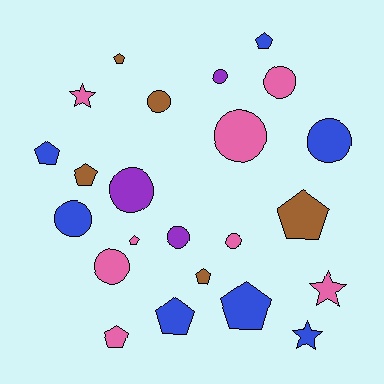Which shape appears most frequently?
Pentagon, with 10 objects.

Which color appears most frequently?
Pink, with 8 objects.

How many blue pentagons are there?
There are 4 blue pentagons.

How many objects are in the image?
There are 23 objects.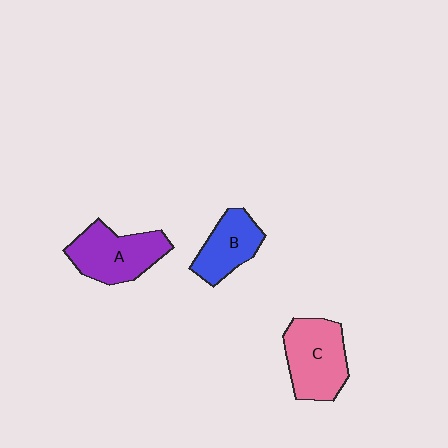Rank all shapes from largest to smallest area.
From largest to smallest: C (pink), A (purple), B (blue).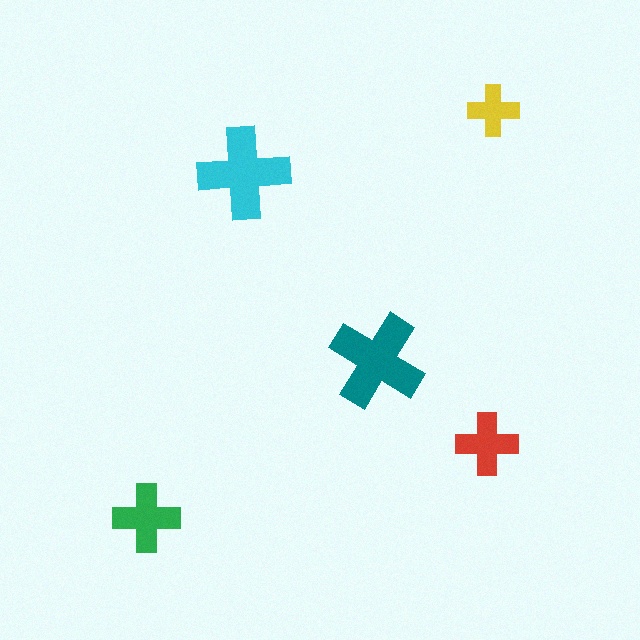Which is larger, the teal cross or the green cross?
The teal one.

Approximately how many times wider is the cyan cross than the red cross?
About 1.5 times wider.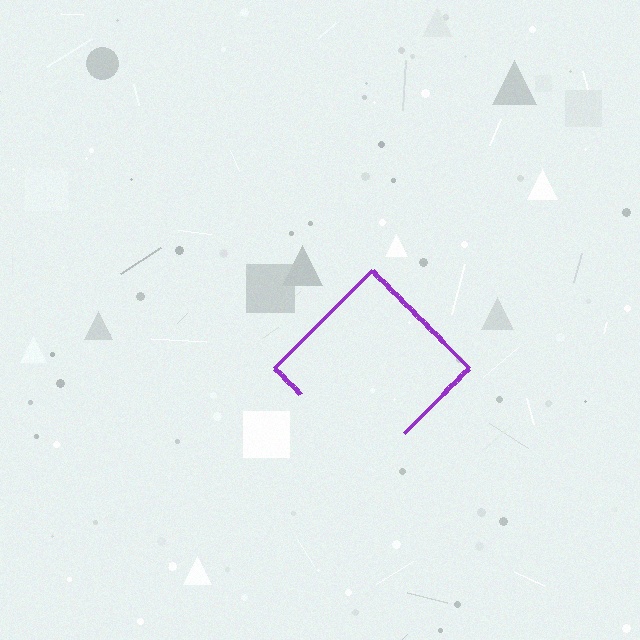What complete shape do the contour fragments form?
The contour fragments form a diamond.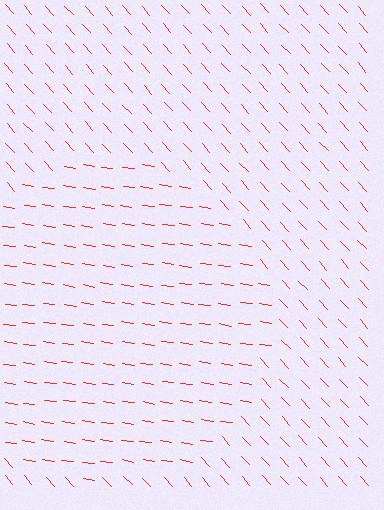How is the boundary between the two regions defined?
The boundary is defined purely by a change in line orientation (approximately 39 degrees difference). All lines are the same color and thickness.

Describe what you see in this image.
The image is filled with small red line segments. A circle region in the image has lines oriented differently from the surrounding lines, creating a visible texture boundary.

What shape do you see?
I see a circle.